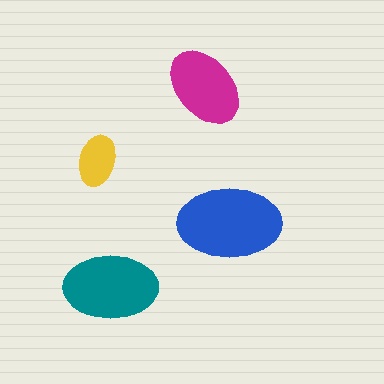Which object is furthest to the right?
The blue ellipse is rightmost.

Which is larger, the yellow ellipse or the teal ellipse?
The teal one.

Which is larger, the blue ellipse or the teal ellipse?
The blue one.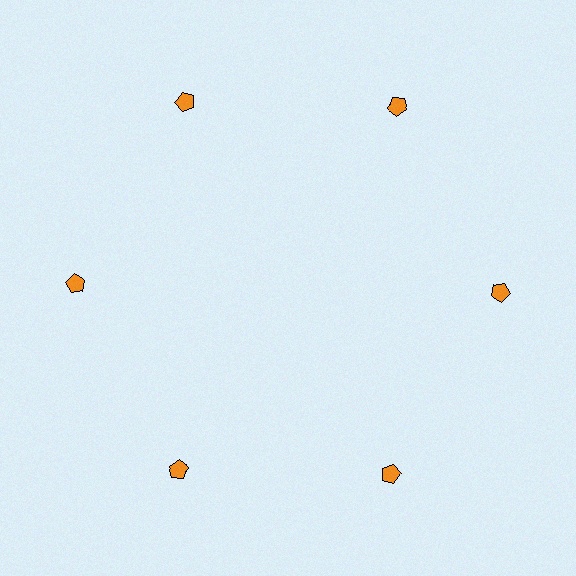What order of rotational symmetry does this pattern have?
This pattern has 6-fold rotational symmetry.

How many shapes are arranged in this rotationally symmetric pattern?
There are 6 shapes, arranged in 6 groups of 1.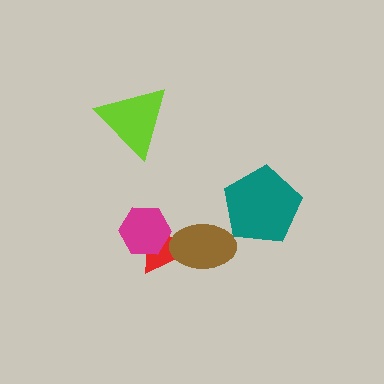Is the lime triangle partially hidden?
No, no other shape covers it.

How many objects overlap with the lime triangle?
0 objects overlap with the lime triangle.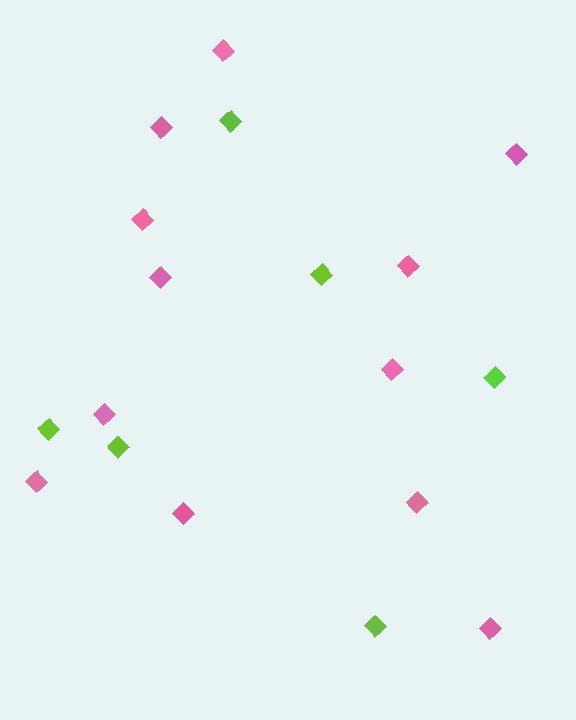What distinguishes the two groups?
There are 2 groups: one group of lime diamonds (6) and one group of pink diamonds (12).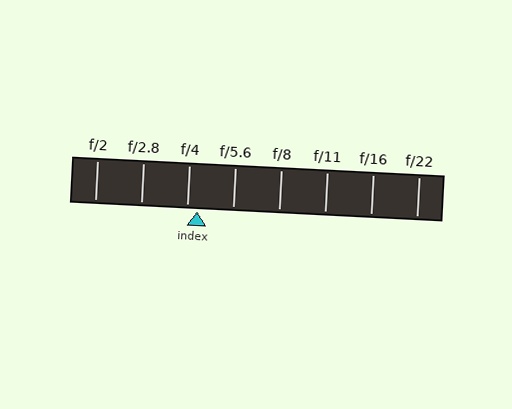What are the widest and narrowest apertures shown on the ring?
The widest aperture shown is f/2 and the narrowest is f/22.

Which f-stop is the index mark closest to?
The index mark is closest to f/4.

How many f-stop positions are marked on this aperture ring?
There are 8 f-stop positions marked.